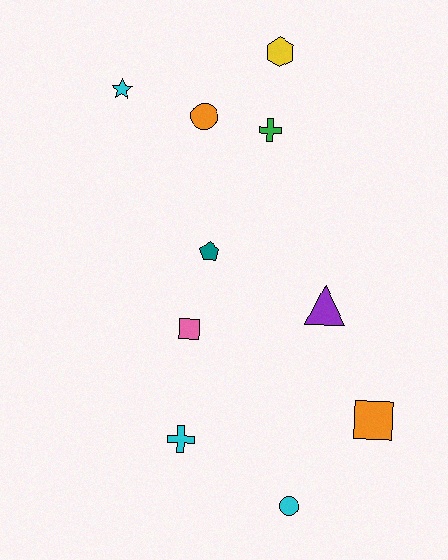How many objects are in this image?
There are 10 objects.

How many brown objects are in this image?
There are no brown objects.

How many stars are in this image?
There is 1 star.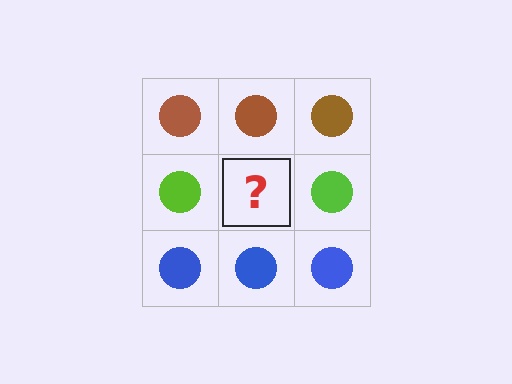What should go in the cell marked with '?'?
The missing cell should contain a lime circle.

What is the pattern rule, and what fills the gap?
The rule is that each row has a consistent color. The gap should be filled with a lime circle.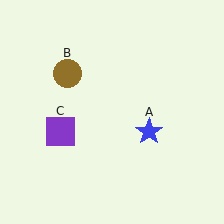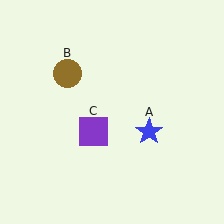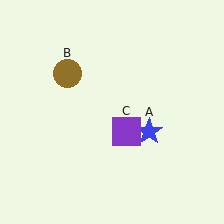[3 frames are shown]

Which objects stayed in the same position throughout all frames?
Blue star (object A) and brown circle (object B) remained stationary.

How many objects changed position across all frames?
1 object changed position: purple square (object C).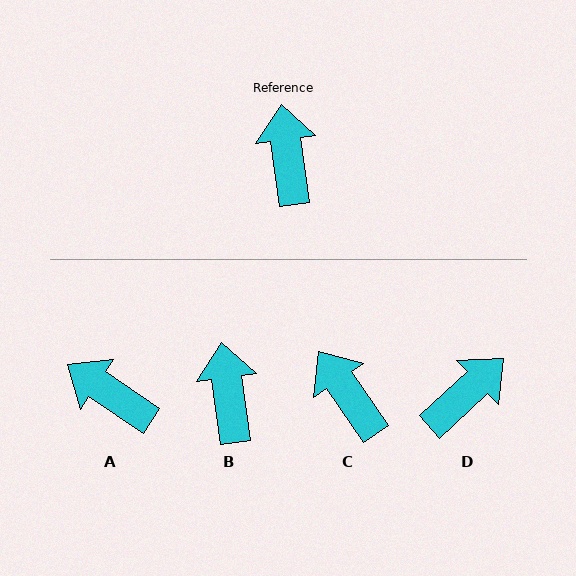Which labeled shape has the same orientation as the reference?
B.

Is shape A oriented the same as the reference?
No, it is off by about 49 degrees.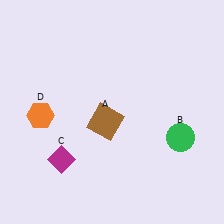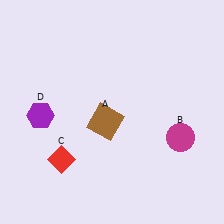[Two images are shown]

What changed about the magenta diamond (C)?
In Image 1, C is magenta. In Image 2, it changed to red.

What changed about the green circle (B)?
In Image 1, B is green. In Image 2, it changed to magenta.